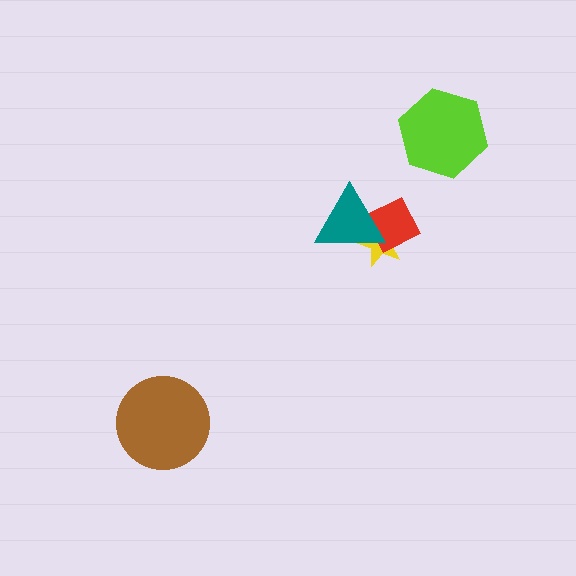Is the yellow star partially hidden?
Yes, it is partially covered by another shape.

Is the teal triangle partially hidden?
No, no other shape covers it.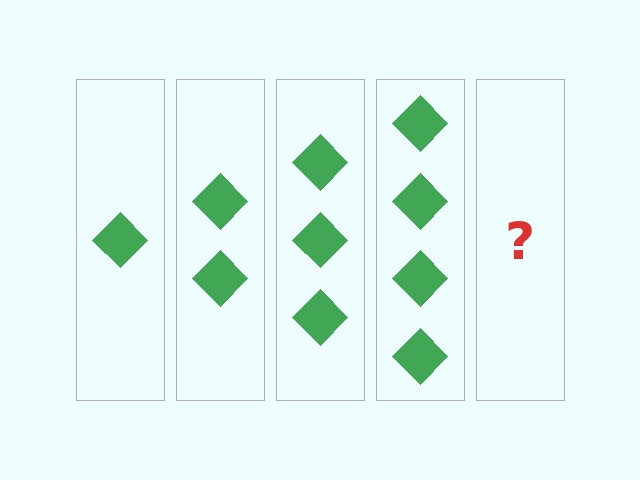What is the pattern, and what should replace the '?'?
The pattern is that each step adds one more diamond. The '?' should be 5 diamonds.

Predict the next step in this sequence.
The next step is 5 diamonds.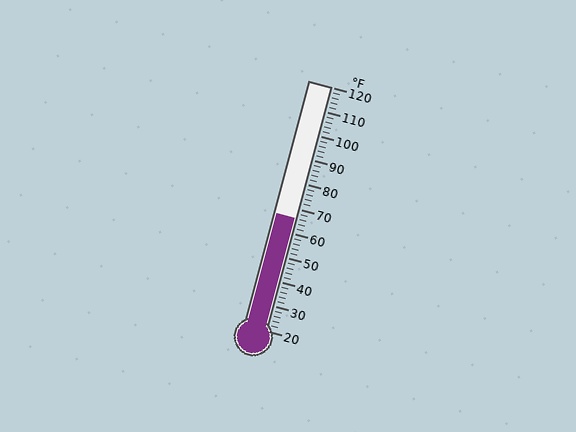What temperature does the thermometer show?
The thermometer shows approximately 66°F.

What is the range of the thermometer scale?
The thermometer scale ranges from 20°F to 120°F.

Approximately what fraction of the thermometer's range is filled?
The thermometer is filled to approximately 45% of its range.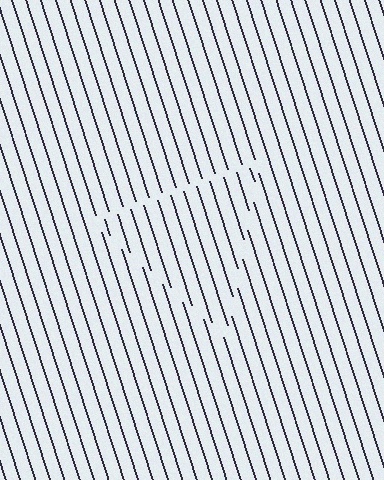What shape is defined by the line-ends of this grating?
An illusory triangle. The interior of the shape contains the same grating, shifted by half a period — the contour is defined by the phase discontinuity where line-ends from the inner and outer gratings abut.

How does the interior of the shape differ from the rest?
The interior of the shape contains the same grating, shifted by half a period — the contour is defined by the phase discontinuity where line-ends from the inner and outer gratings abut.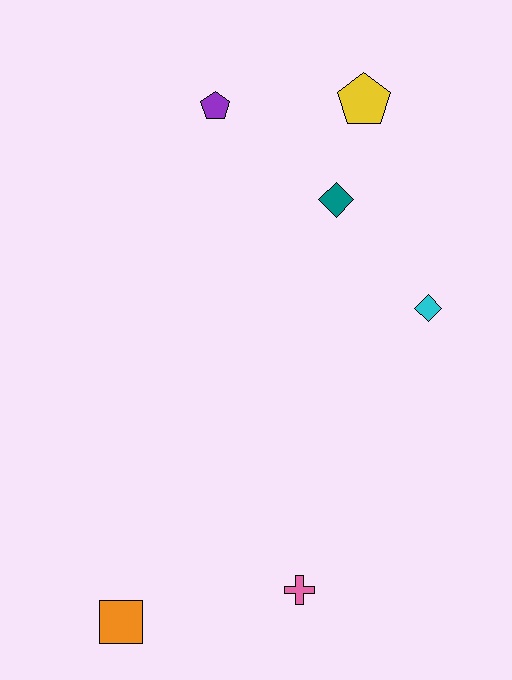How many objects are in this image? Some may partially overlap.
There are 6 objects.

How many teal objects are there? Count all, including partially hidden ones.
There is 1 teal object.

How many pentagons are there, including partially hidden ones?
There are 2 pentagons.